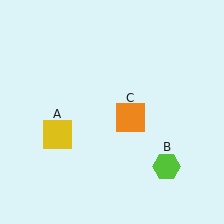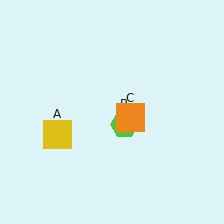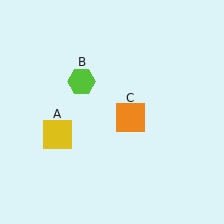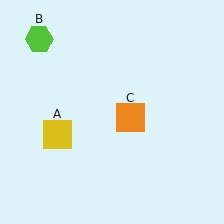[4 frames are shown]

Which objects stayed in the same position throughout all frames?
Yellow square (object A) and orange square (object C) remained stationary.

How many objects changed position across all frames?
1 object changed position: lime hexagon (object B).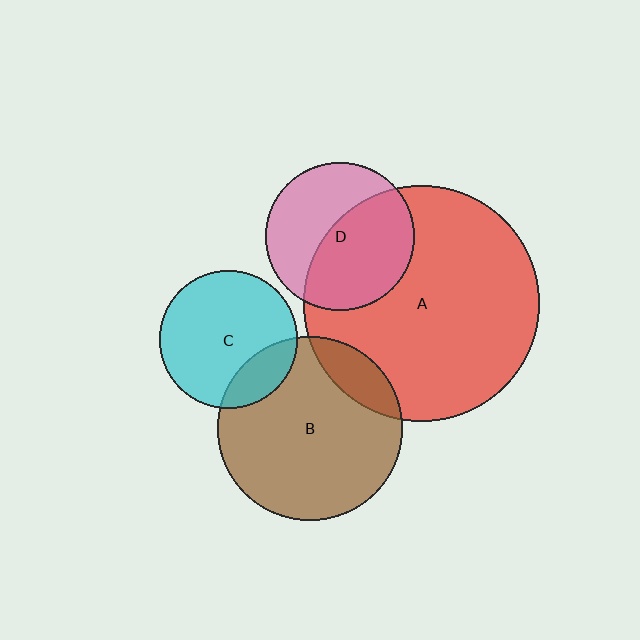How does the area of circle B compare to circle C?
Approximately 1.8 times.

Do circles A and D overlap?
Yes.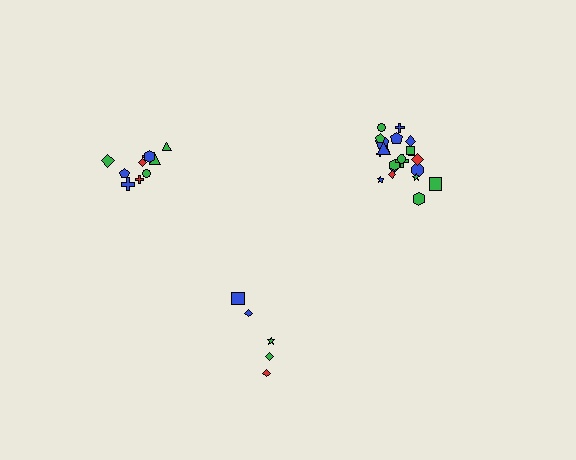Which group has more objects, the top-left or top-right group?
The top-right group.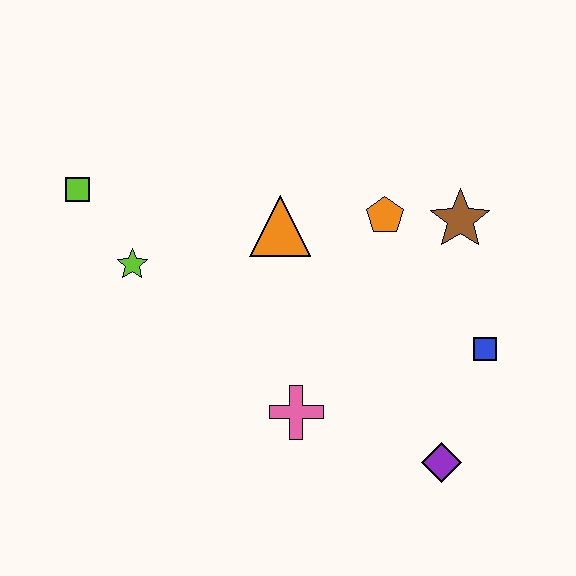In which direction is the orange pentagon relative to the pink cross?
The orange pentagon is above the pink cross.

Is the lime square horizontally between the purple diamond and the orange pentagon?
No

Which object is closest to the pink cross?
The purple diamond is closest to the pink cross.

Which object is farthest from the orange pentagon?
The lime square is farthest from the orange pentagon.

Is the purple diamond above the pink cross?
No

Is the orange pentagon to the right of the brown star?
No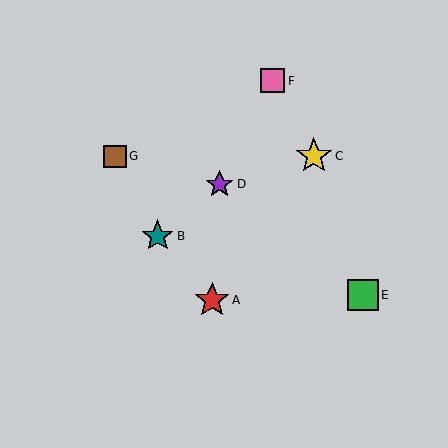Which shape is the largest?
The yellow star (labeled C) is the largest.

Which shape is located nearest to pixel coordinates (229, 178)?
The purple star (labeled D) at (220, 184) is nearest to that location.